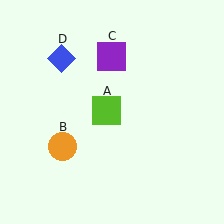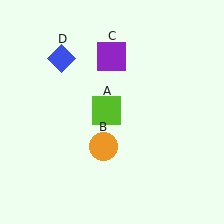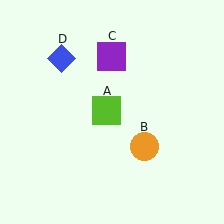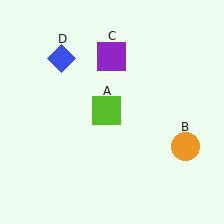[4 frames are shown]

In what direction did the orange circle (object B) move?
The orange circle (object B) moved right.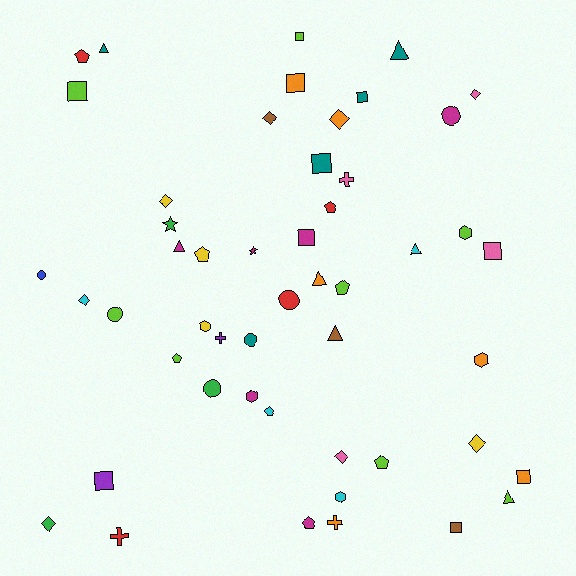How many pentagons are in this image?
There are 8 pentagons.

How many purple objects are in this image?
There are 2 purple objects.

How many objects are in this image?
There are 50 objects.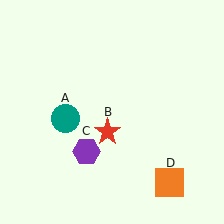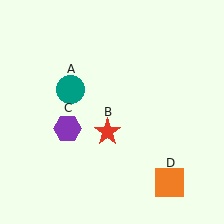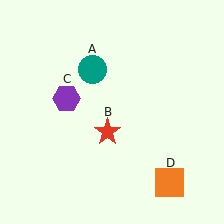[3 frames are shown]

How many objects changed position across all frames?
2 objects changed position: teal circle (object A), purple hexagon (object C).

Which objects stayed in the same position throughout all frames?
Red star (object B) and orange square (object D) remained stationary.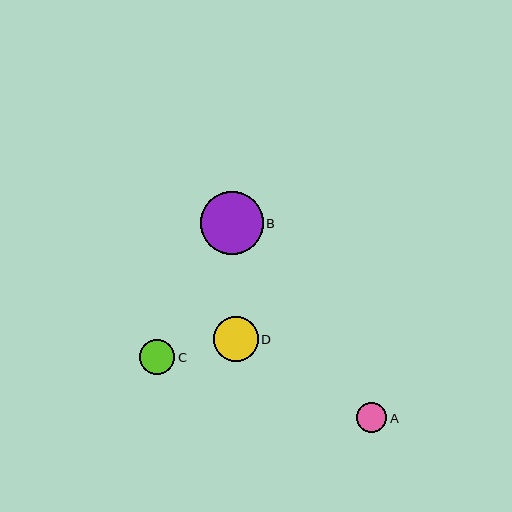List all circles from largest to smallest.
From largest to smallest: B, D, C, A.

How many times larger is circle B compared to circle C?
Circle B is approximately 1.8 times the size of circle C.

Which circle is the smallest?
Circle A is the smallest with a size of approximately 30 pixels.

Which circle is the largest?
Circle B is the largest with a size of approximately 63 pixels.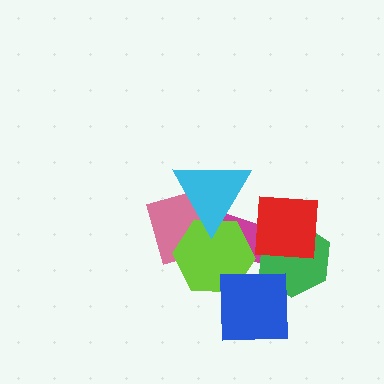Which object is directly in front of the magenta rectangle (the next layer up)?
The green hexagon is directly in front of the magenta rectangle.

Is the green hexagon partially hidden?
Yes, it is partially covered by another shape.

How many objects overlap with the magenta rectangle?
5 objects overlap with the magenta rectangle.